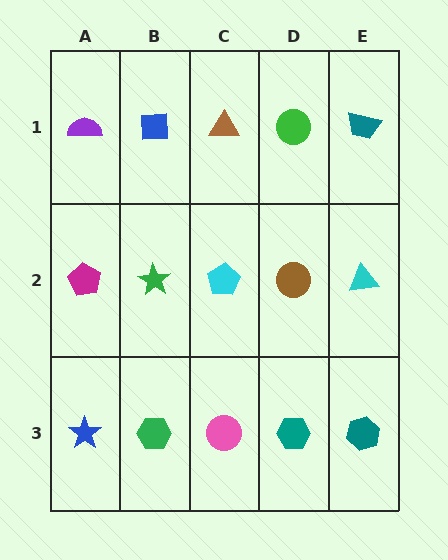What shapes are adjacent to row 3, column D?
A brown circle (row 2, column D), a pink circle (row 3, column C), a teal hexagon (row 3, column E).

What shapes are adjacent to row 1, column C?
A cyan pentagon (row 2, column C), a blue square (row 1, column B), a green circle (row 1, column D).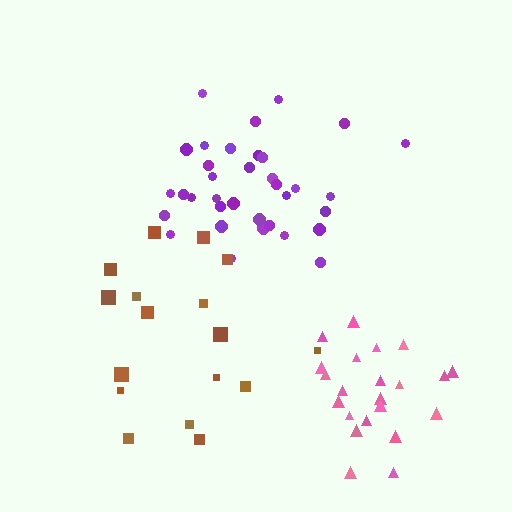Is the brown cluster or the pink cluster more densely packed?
Pink.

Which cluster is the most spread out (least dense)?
Brown.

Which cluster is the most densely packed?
Pink.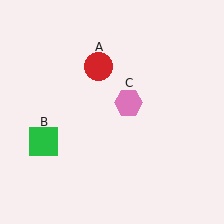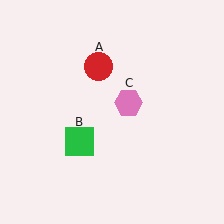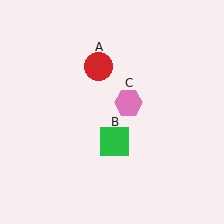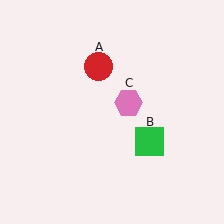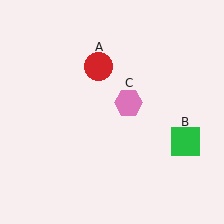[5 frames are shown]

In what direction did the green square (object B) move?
The green square (object B) moved right.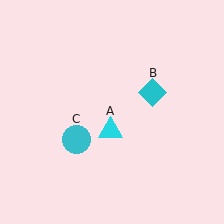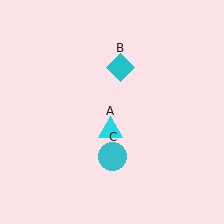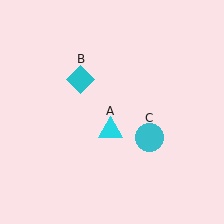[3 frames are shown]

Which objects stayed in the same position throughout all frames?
Cyan triangle (object A) remained stationary.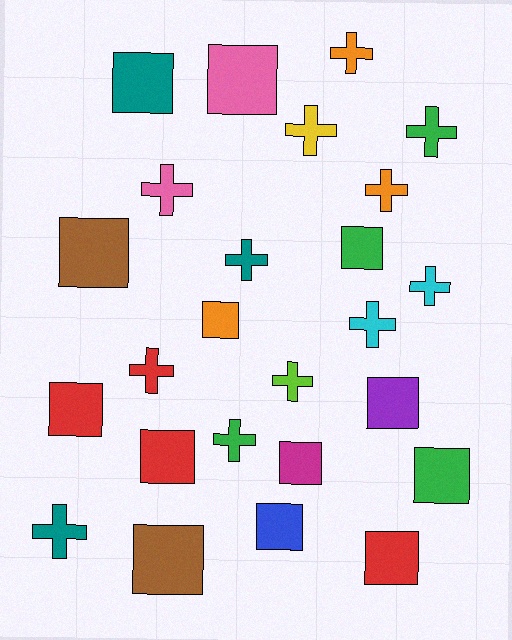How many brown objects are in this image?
There are 2 brown objects.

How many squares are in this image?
There are 13 squares.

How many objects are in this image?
There are 25 objects.